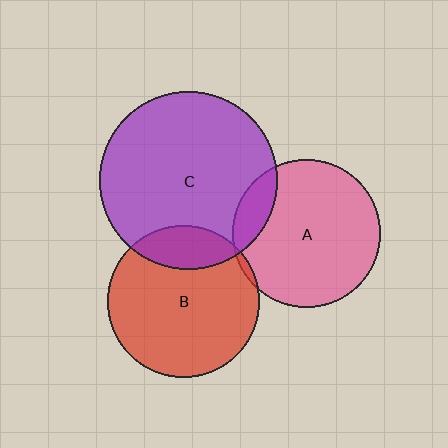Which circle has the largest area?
Circle C (purple).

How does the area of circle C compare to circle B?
Approximately 1.4 times.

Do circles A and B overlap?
Yes.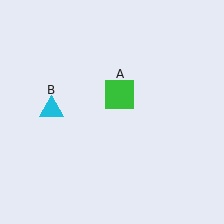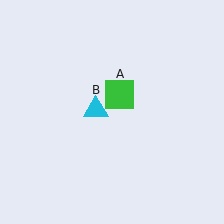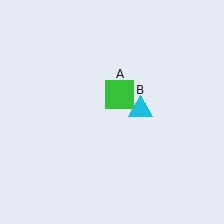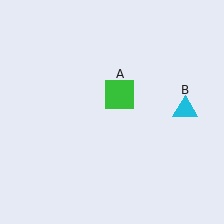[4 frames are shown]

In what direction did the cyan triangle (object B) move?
The cyan triangle (object B) moved right.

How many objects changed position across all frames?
1 object changed position: cyan triangle (object B).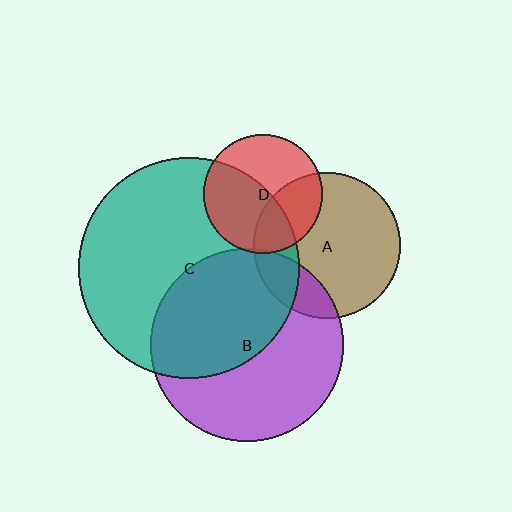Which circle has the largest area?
Circle C (teal).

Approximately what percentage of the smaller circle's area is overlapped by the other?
Approximately 20%.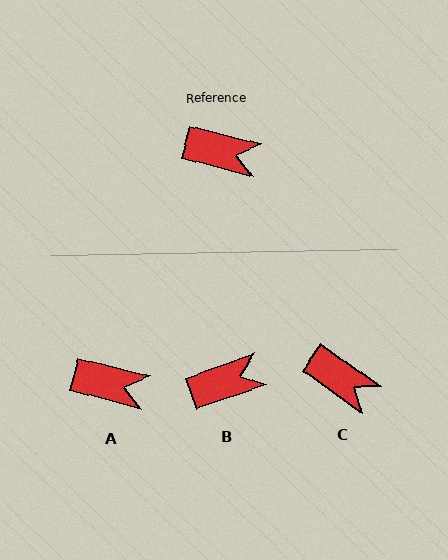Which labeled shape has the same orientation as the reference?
A.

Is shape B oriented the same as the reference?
No, it is off by about 34 degrees.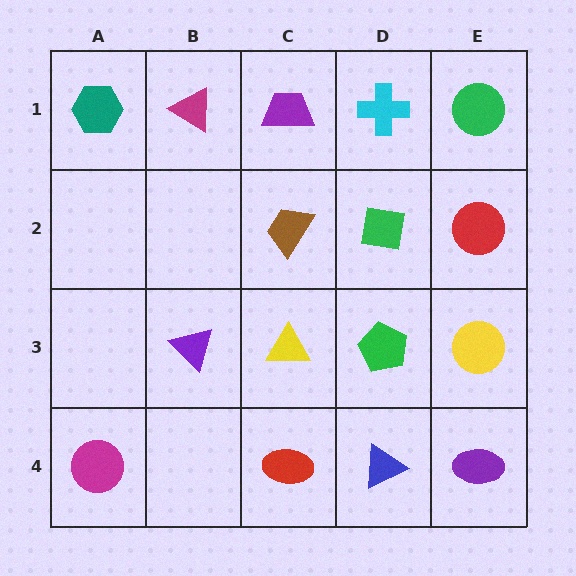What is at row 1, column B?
A magenta triangle.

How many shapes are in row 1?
5 shapes.